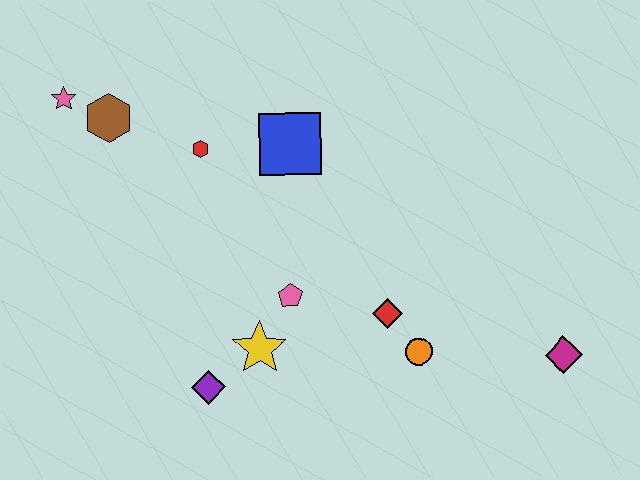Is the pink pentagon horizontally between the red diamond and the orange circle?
No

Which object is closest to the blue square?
The red hexagon is closest to the blue square.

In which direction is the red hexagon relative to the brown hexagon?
The red hexagon is to the right of the brown hexagon.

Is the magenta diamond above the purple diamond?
Yes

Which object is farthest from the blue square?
The magenta diamond is farthest from the blue square.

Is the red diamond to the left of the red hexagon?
No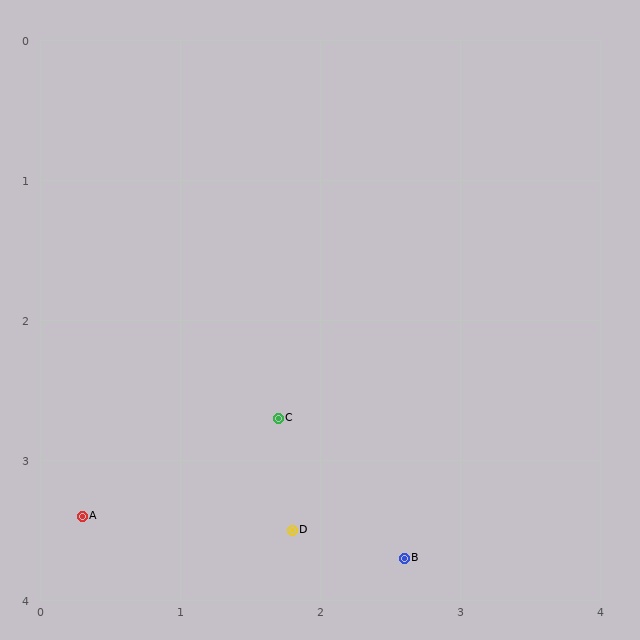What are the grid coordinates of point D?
Point D is at approximately (1.8, 3.5).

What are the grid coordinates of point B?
Point B is at approximately (2.6, 3.7).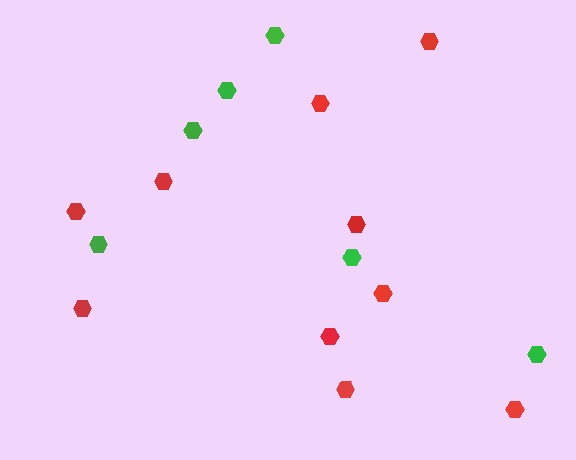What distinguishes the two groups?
There are 2 groups: one group of red hexagons (10) and one group of green hexagons (6).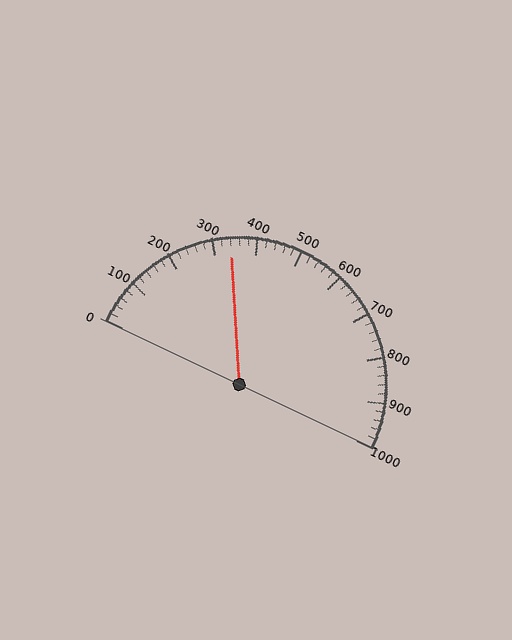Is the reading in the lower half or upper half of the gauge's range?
The reading is in the lower half of the range (0 to 1000).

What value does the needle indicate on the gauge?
The needle indicates approximately 340.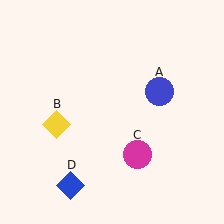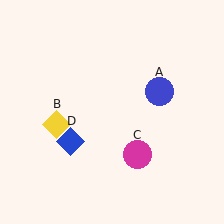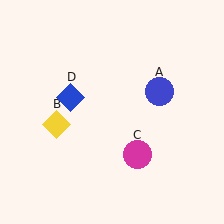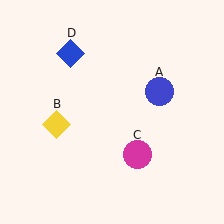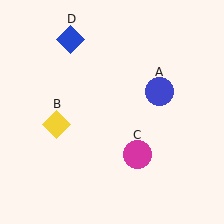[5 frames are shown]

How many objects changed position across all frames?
1 object changed position: blue diamond (object D).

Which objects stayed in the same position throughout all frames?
Blue circle (object A) and yellow diamond (object B) and magenta circle (object C) remained stationary.